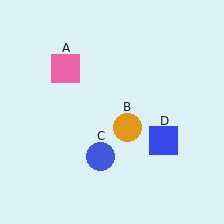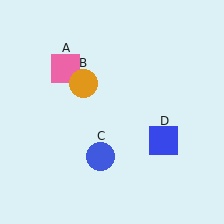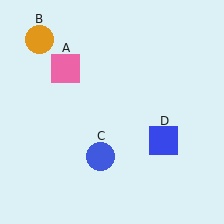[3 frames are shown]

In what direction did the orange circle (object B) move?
The orange circle (object B) moved up and to the left.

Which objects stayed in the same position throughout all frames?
Pink square (object A) and blue circle (object C) and blue square (object D) remained stationary.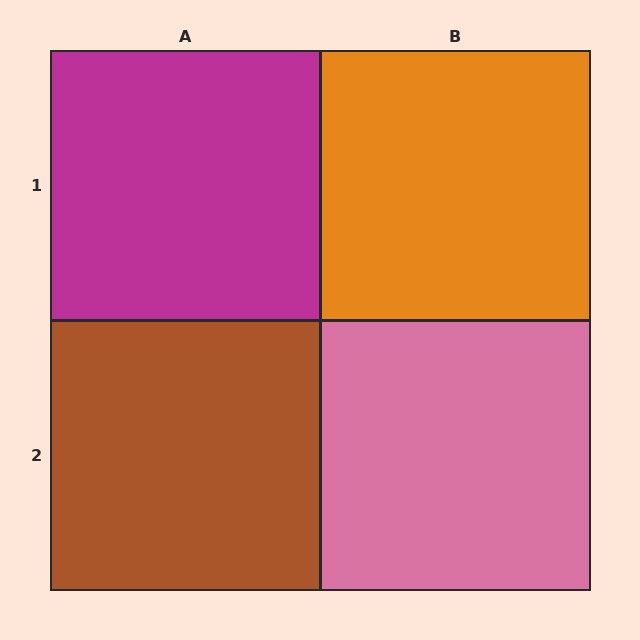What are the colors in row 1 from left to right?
Magenta, orange.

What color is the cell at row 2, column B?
Pink.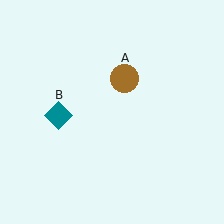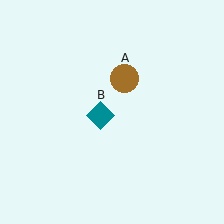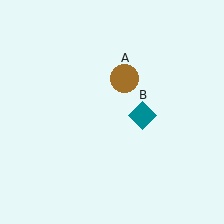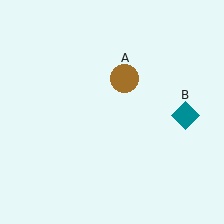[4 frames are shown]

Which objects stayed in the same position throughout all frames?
Brown circle (object A) remained stationary.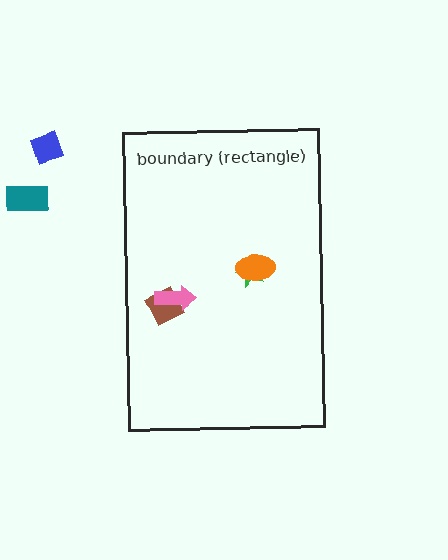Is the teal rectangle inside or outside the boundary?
Outside.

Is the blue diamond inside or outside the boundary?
Outside.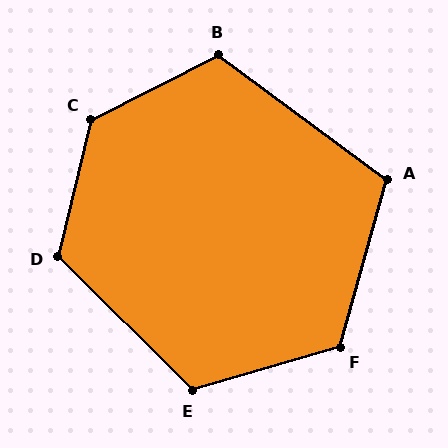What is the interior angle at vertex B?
Approximately 117 degrees (obtuse).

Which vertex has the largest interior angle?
C, at approximately 131 degrees.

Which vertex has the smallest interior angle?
A, at approximately 111 degrees.